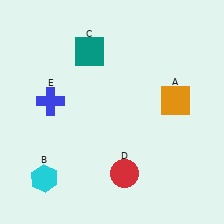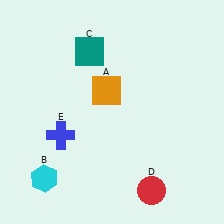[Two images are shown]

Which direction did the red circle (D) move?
The red circle (D) moved right.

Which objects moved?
The objects that moved are: the orange square (A), the red circle (D), the blue cross (E).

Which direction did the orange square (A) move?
The orange square (A) moved left.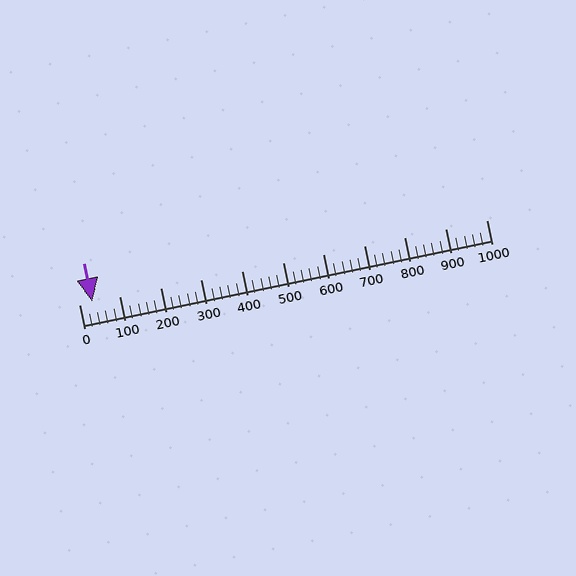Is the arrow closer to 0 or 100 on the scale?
The arrow is closer to 0.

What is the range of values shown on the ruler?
The ruler shows values from 0 to 1000.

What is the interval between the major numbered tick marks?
The major tick marks are spaced 100 units apart.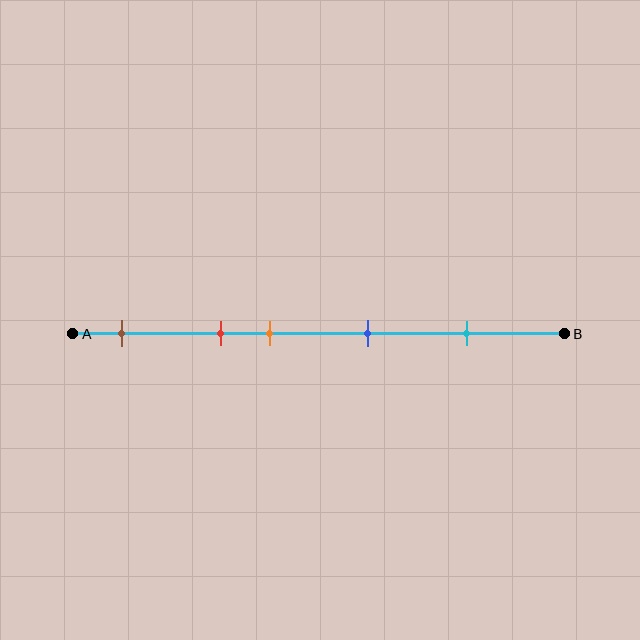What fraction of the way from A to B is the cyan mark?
The cyan mark is approximately 80% (0.8) of the way from A to B.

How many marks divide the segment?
There are 5 marks dividing the segment.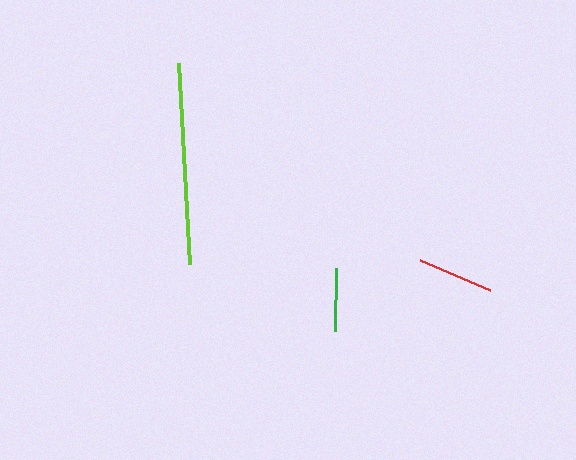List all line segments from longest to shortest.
From longest to shortest: lime, red, green.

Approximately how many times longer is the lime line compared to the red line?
The lime line is approximately 2.6 times the length of the red line.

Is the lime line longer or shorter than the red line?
The lime line is longer than the red line.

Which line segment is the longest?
The lime line is the longest at approximately 201 pixels.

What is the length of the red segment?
The red segment is approximately 77 pixels long.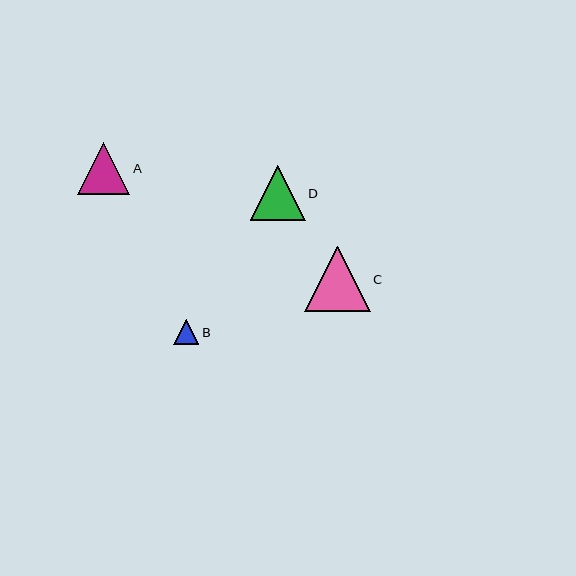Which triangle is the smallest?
Triangle B is the smallest with a size of approximately 25 pixels.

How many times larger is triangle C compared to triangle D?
Triangle C is approximately 1.2 times the size of triangle D.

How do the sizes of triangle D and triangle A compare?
Triangle D and triangle A are approximately the same size.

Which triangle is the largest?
Triangle C is the largest with a size of approximately 65 pixels.